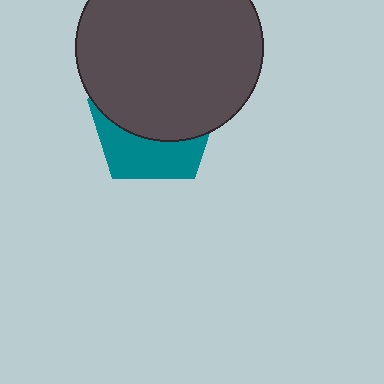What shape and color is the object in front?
The object in front is a dark gray circle.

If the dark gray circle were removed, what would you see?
You would see the complete teal pentagon.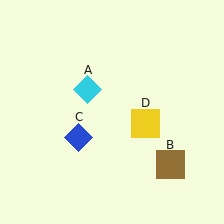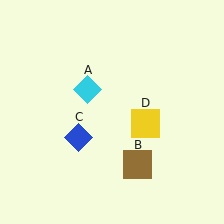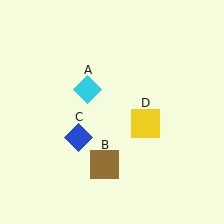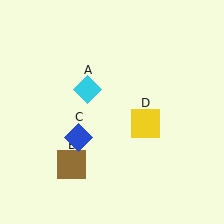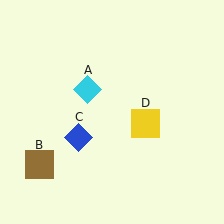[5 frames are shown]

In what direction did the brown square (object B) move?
The brown square (object B) moved left.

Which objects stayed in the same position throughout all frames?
Cyan diamond (object A) and blue diamond (object C) and yellow square (object D) remained stationary.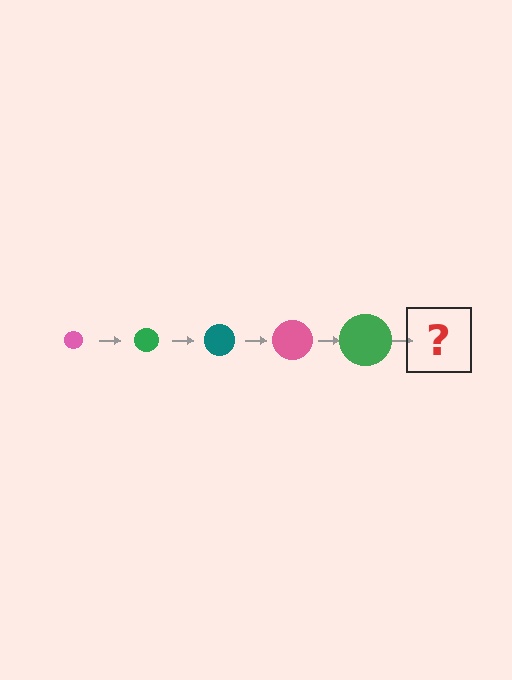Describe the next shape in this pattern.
It should be a teal circle, larger than the previous one.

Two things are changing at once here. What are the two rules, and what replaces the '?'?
The two rules are that the circle grows larger each step and the color cycles through pink, green, and teal. The '?' should be a teal circle, larger than the previous one.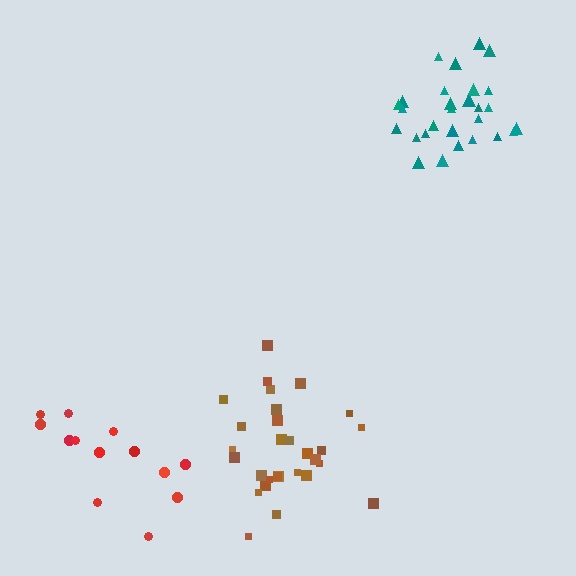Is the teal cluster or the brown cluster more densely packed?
Teal.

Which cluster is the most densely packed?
Teal.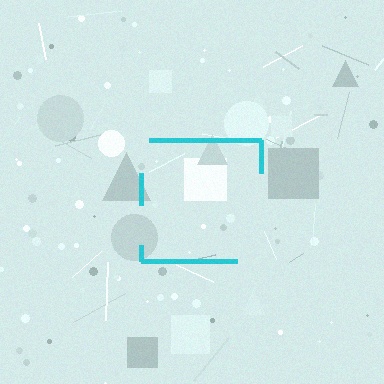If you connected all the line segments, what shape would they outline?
They would outline a square.